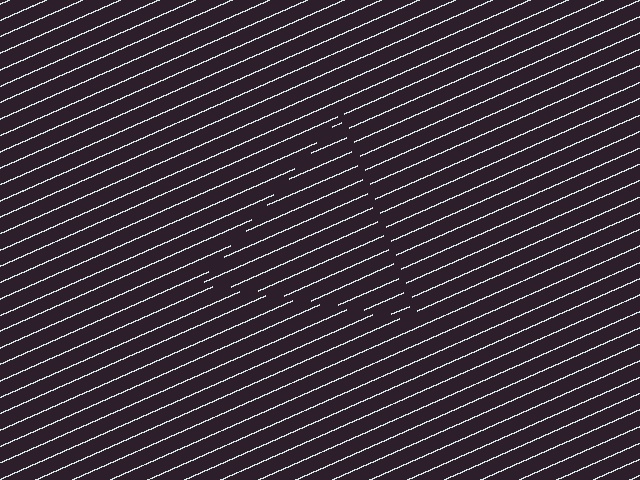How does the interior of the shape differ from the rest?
The interior of the shape contains the same grating, shifted by half a period — the contour is defined by the phase discontinuity where line-ends from the inner and outer gratings abut.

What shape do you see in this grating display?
An illusory triangle. The interior of the shape contains the same grating, shifted by half a period — the contour is defined by the phase discontinuity where line-ends from the inner and outer gratings abut.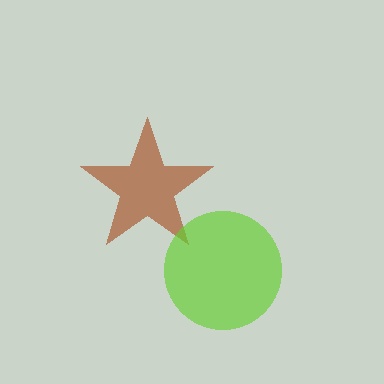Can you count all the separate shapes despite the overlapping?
Yes, there are 2 separate shapes.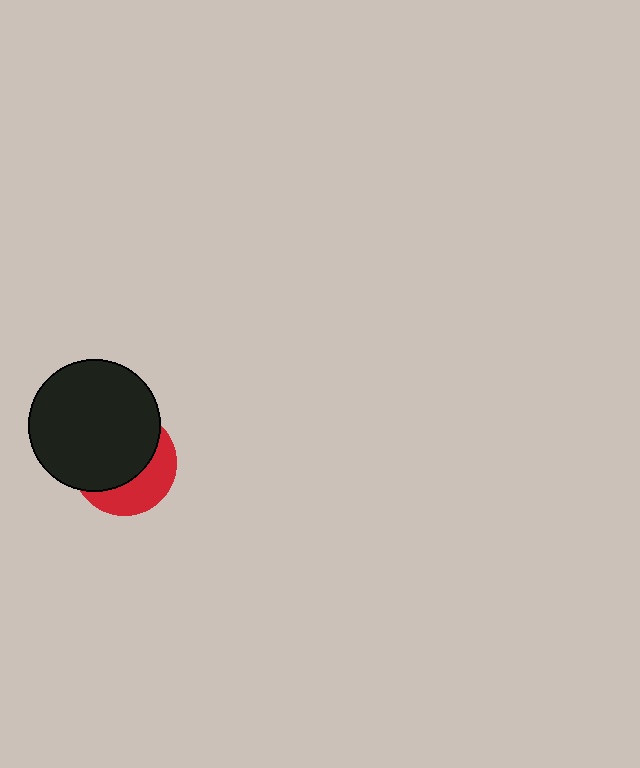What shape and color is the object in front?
The object in front is a black circle.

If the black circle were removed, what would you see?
You would see the complete red circle.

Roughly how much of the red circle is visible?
A small part of it is visible (roughly 37%).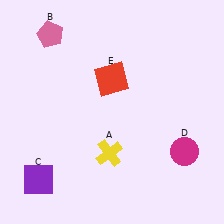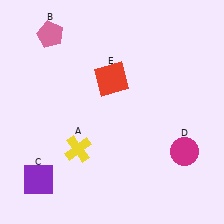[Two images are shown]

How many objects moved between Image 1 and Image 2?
1 object moved between the two images.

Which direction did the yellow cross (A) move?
The yellow cross (A) moved left.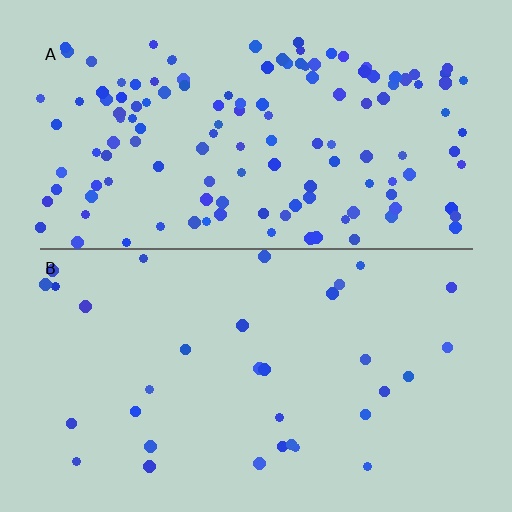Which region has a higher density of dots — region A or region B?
A (the top).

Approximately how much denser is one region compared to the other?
Approximately 4.1× — region A over region B.